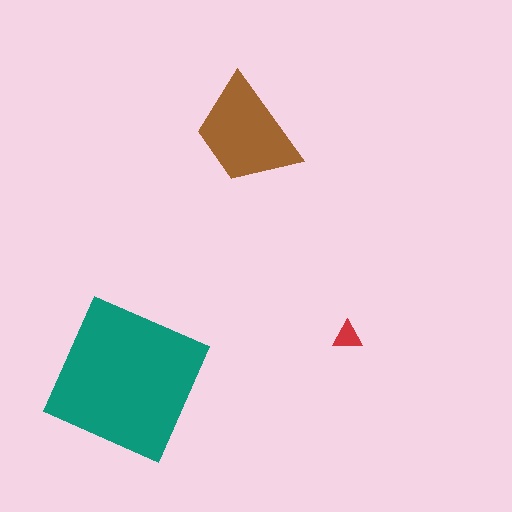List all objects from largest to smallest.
The teal square, the brown trapezoid, the red triangle.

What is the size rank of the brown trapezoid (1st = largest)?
2nd.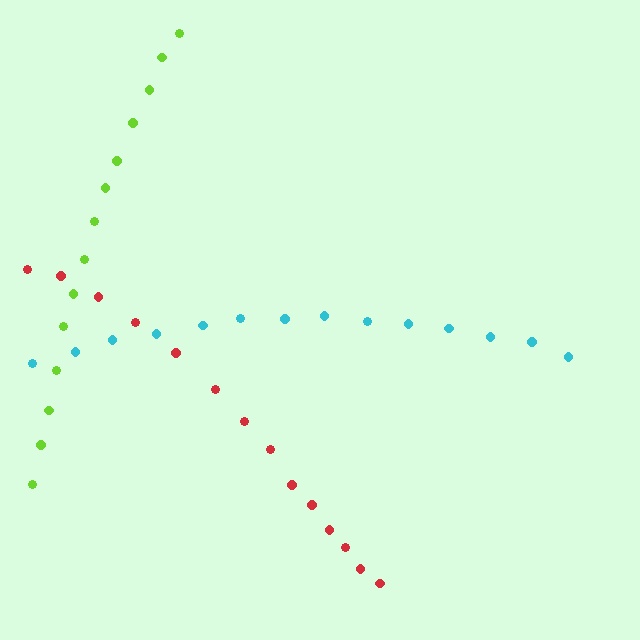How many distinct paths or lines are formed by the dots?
There are 3 distinct paths.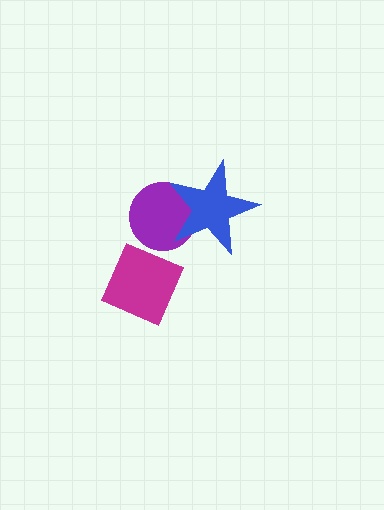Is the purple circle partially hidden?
Yes, it is partially covered by another shape.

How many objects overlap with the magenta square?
0 objects overlap with the magenta square.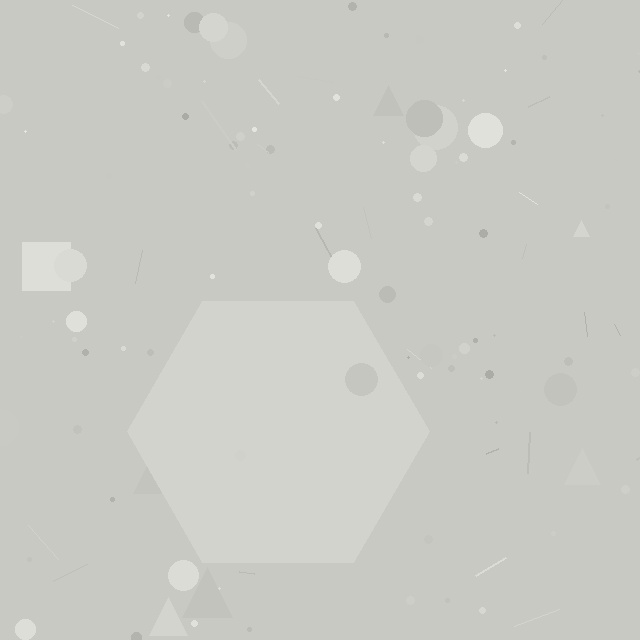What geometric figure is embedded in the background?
A hexagon is embedded in the background.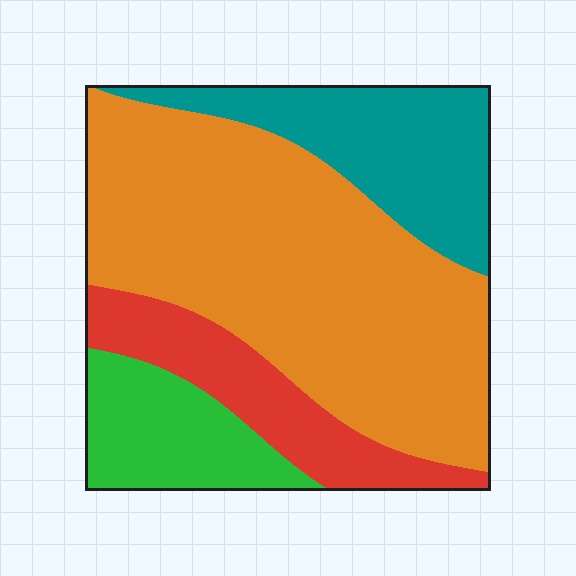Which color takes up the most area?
Orange, at roughly 55%.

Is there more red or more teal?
Teal.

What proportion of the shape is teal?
Teal takes up about one fifth (1/5) of the shape.